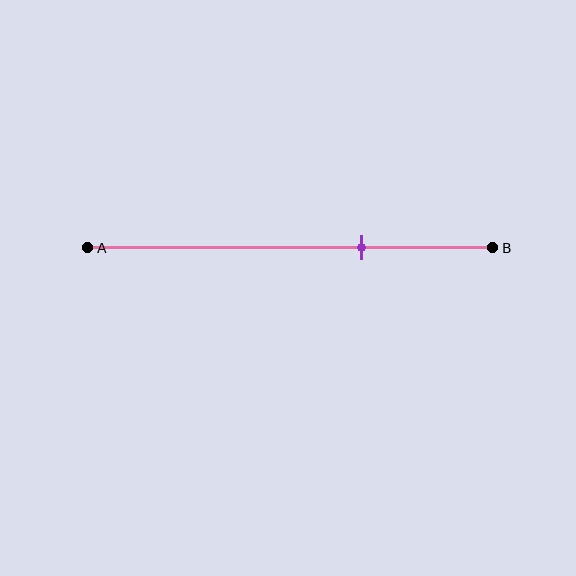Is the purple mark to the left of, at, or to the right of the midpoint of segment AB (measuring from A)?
The purple mark is to the right of the midpoint of segment AB.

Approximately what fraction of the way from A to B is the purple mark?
The purple mark is approximately 70% of the way from A to B.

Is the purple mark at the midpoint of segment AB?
No, the mark is at about 70% from A, not at the 50% midpoint.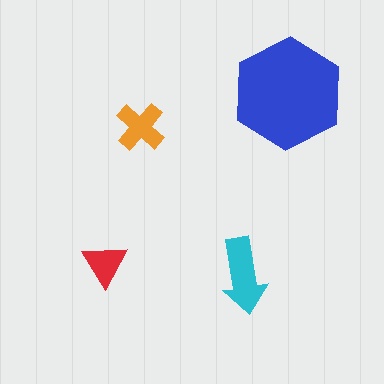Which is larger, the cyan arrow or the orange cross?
The cyan arrow.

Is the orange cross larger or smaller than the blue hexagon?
Smaller.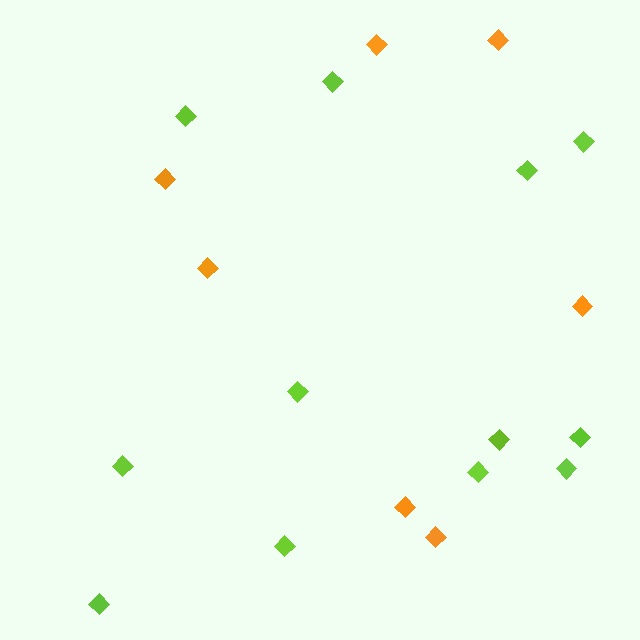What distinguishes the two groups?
There are 2 groups: one group of lime diamonds (12) and one group of orange diamonds (7).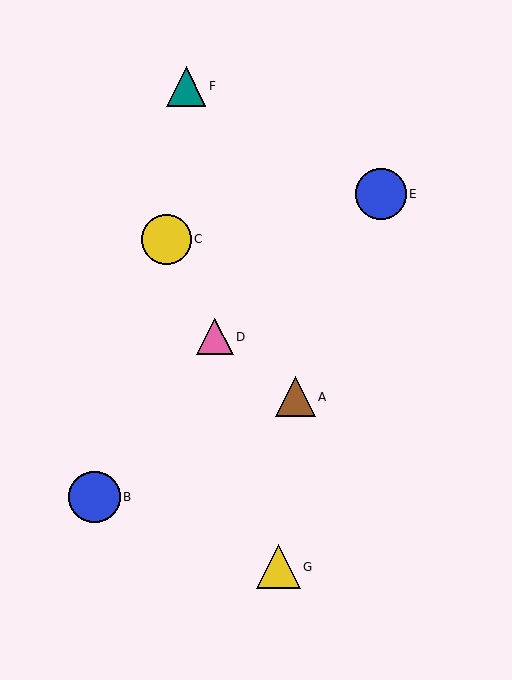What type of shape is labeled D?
Shape D is a pink triangle.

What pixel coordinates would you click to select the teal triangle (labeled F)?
Click at (186, 86) to select the teal triangle F.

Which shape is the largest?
The blue circle (labeled B) is the largest.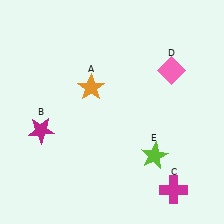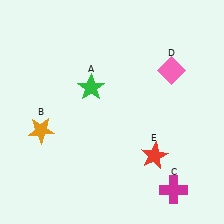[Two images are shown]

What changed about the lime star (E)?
In Image 1, E is lime. In Image 2, it changed to red.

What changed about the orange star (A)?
In Image 1, A is orange. In Image 2, it changed to green.